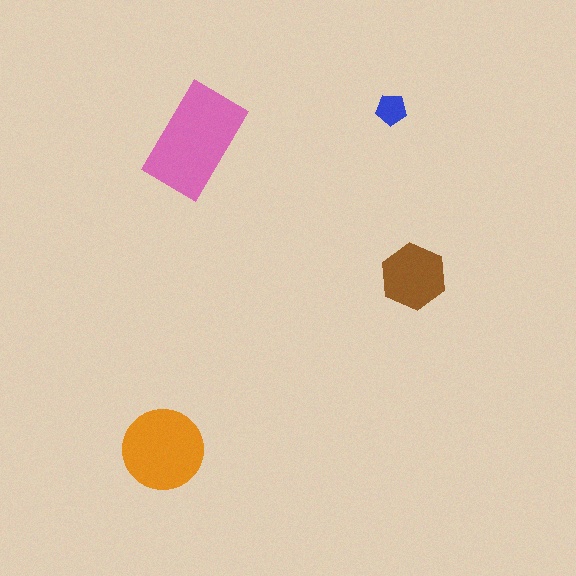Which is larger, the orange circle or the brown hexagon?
The orange circle.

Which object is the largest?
The pink rectangle.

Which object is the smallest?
The blue pentagon.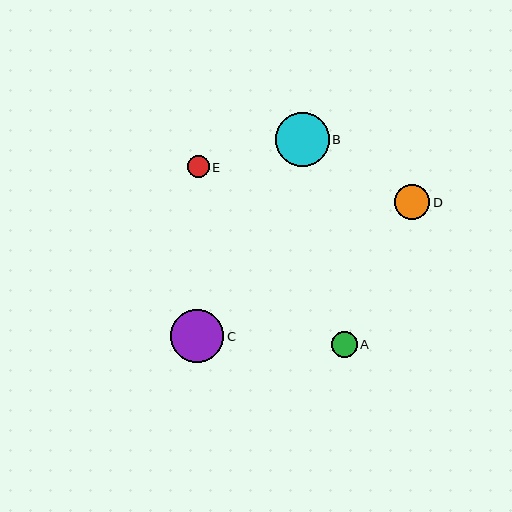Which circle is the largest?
Circle B is the largest with a size of approximately 54 pixels.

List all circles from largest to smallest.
From largest to smallest: B, C, D, A, E.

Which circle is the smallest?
Circle E is the smallest with a size of approximately 22 pixels.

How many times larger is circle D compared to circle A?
Circle D is approximately 1.4 times the size of circle A.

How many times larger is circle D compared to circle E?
Circle D is approximately 1.6 times the size of circle E.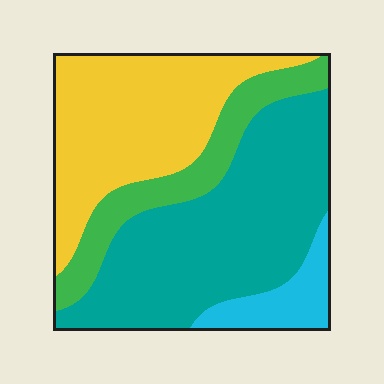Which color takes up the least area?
Cyan, at roughly 10%.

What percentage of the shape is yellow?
Yellow covers about 35% of the shape.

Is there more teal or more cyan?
Teal.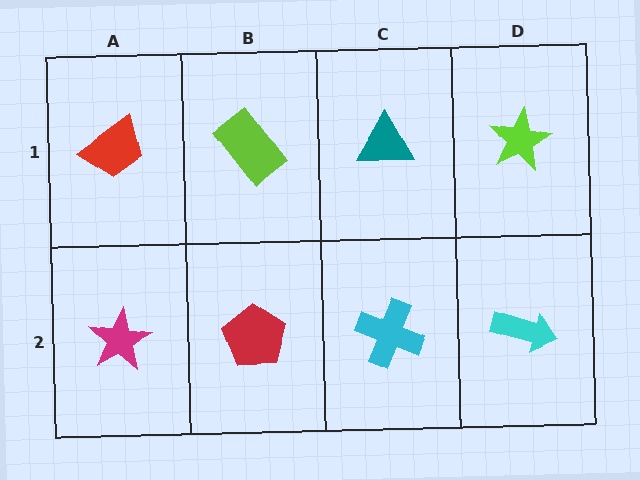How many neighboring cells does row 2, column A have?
2.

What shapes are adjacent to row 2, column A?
A red trapezoid (row 1, column A), a red pentagon (row 2, column B).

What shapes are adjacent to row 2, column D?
A lime star (row 1, column D), a cyan cross (row 2, column C).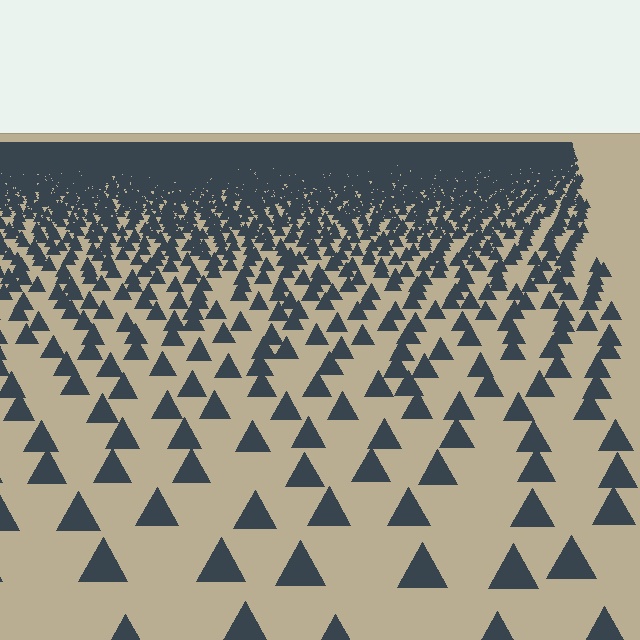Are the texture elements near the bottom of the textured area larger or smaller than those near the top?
Larger. Near the bottom, elements are closer to the viewer and appear at a bigger on-screen size.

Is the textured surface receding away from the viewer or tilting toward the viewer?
The surface is receding away from the viewer. Texture elements get smaller and denser toward the top.